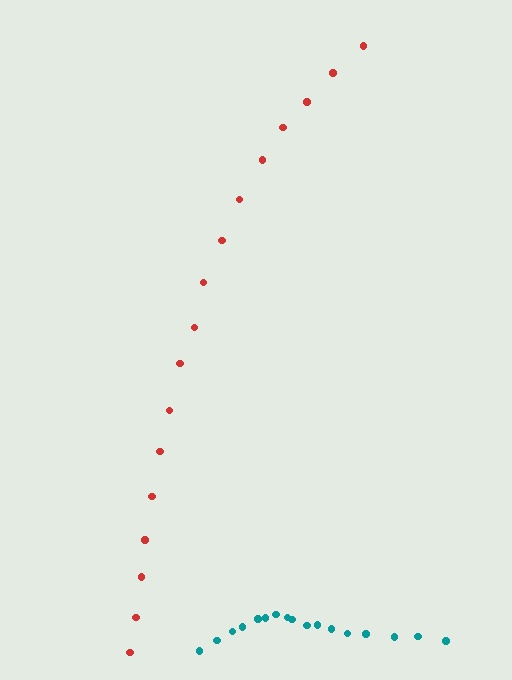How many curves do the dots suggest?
There are 2 distinct paths.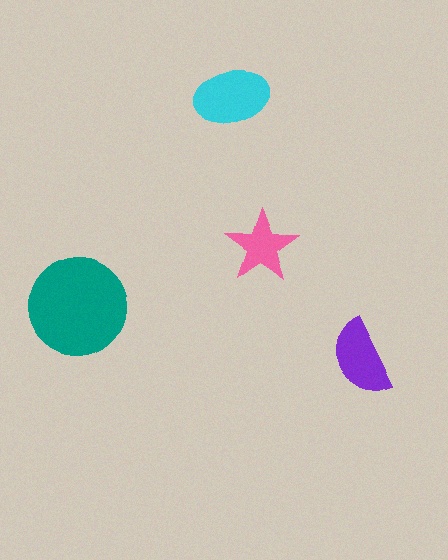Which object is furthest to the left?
The teal circle is leftmost.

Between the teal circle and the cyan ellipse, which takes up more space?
The teal circle.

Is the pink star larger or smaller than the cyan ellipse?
Smaller.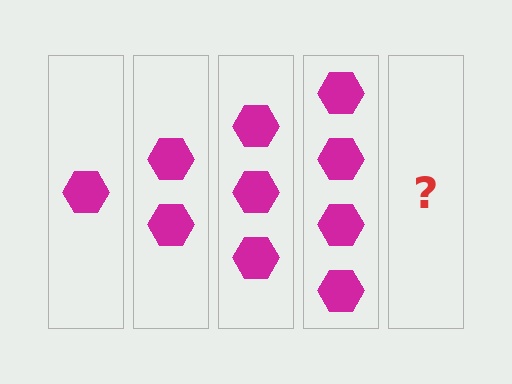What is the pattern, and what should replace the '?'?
The pattern is that each step adds one more hexagon. The '?' should be 5 hexagons.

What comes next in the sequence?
The next element should be 5 hexagons.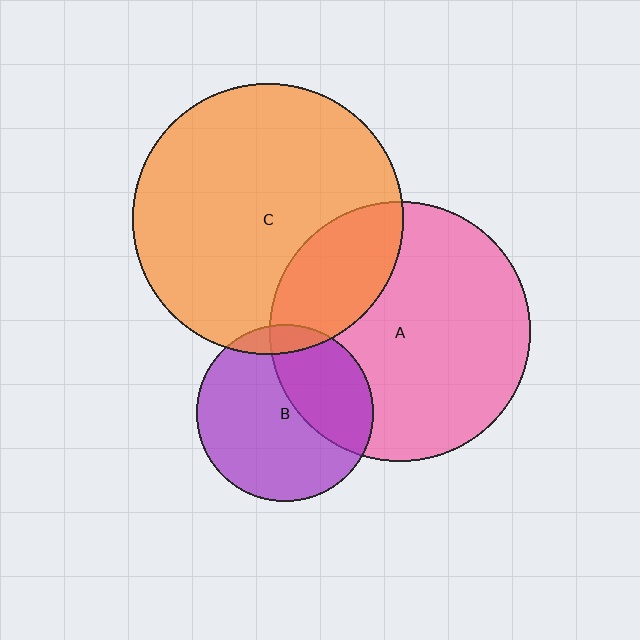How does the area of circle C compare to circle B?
Approximately 2.3 times.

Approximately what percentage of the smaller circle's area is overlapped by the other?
Approximately 35%.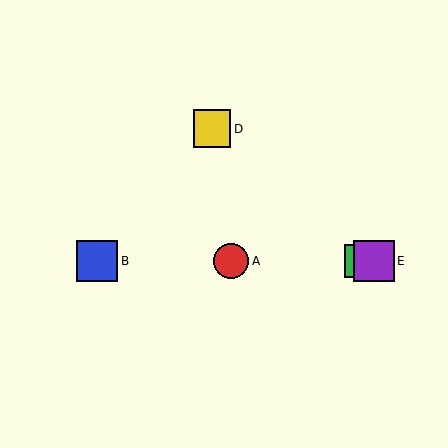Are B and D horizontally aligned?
No, B is at y≈261 and D is at y≈129.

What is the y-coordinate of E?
Object E is at y≈261.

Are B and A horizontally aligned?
Yes, both are at y≈261.